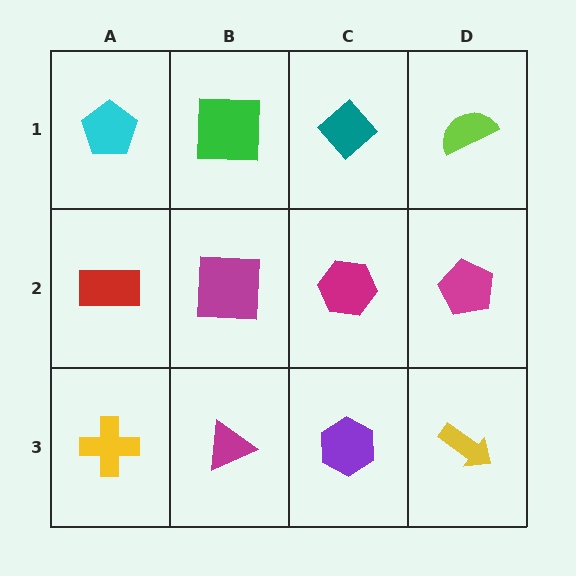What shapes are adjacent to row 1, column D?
A magenta pentagon (row 2, column D), a teal diamond (row 1, column C).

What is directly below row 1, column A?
A red rectangle.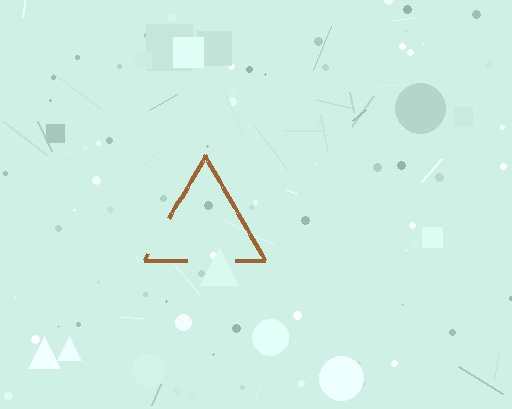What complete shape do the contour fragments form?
The contour fragments form a triangle.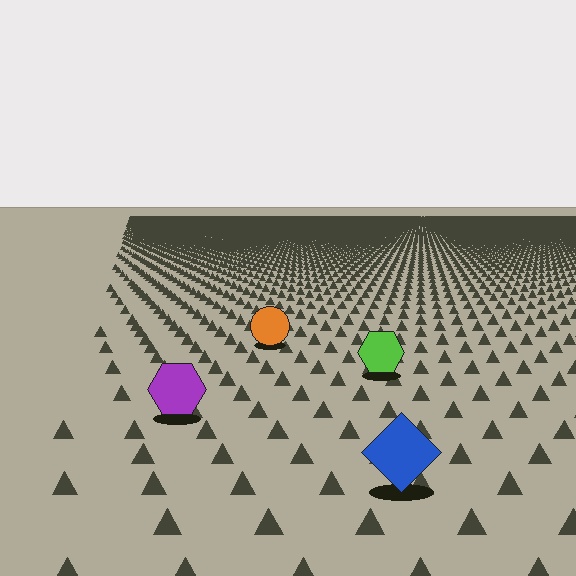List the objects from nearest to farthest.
From nearest to farthest: the blue diamond, the purple hexagon, the lime hexagon, the orange circle.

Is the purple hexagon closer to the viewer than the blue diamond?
No. The blue diamond is closer — you can tell from the texture gradient: the ground texture is coarser near it.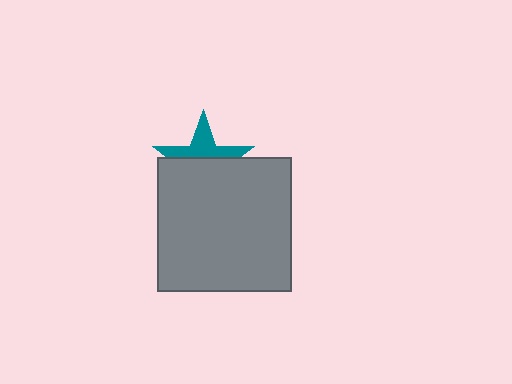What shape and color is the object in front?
The object in front is a gray square.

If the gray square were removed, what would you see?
You would see the complete teal star.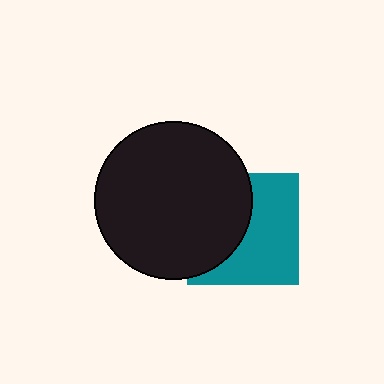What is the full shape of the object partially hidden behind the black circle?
The partially hidden object is a teal square.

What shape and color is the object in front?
The object in front is a black circle.